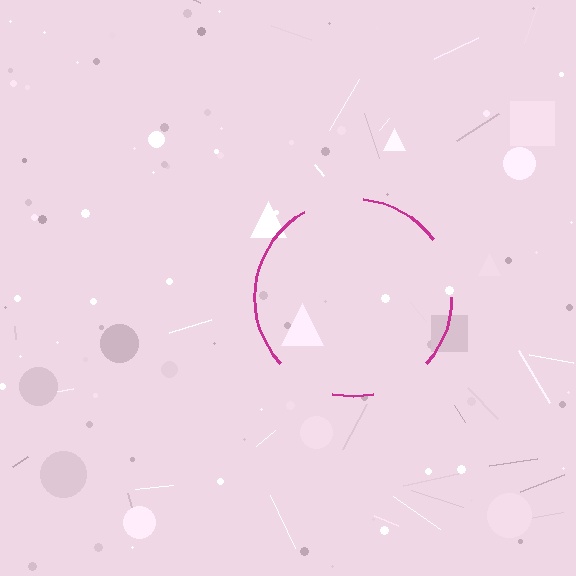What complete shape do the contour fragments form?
The contour fragments form a circle.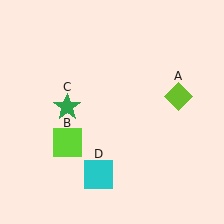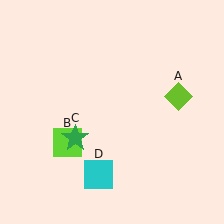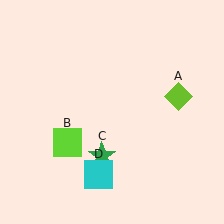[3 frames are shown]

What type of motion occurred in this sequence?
The green star (object C) rotated counterclockwise around the center of the scene.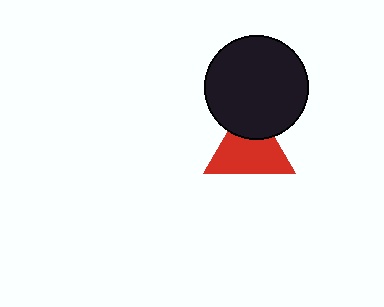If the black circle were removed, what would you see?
You would see the complete red triangle.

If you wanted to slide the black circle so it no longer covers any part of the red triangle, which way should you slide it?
Slide it up — that is the most direct way to separate the two shapes.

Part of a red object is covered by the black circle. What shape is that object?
It is a triangle.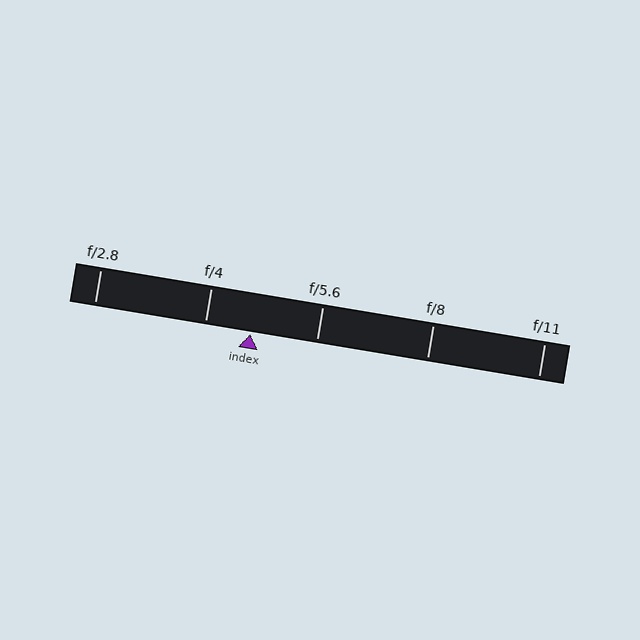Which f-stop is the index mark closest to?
The index mark is closest to f/4.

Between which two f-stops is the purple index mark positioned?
The index mark is between f/4 and f/5.6.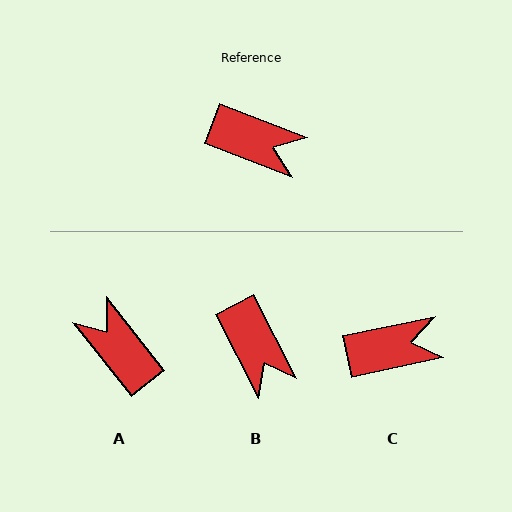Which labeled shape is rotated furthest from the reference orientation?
A, about 149 degrees away.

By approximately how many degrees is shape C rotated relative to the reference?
Approximately 33 degrees counter-clockwise.